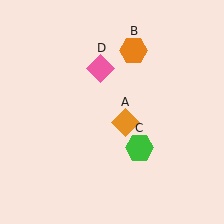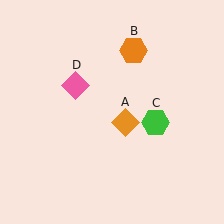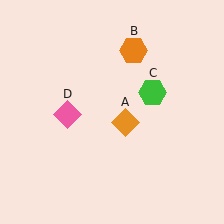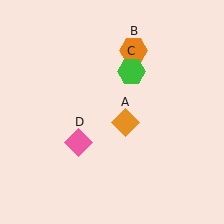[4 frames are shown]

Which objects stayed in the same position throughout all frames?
Orange diamond (object A) and orange hexagon (object B) remained stationary.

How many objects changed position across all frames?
2 objects changed position: green hexagon (object C), pink diamond (object D).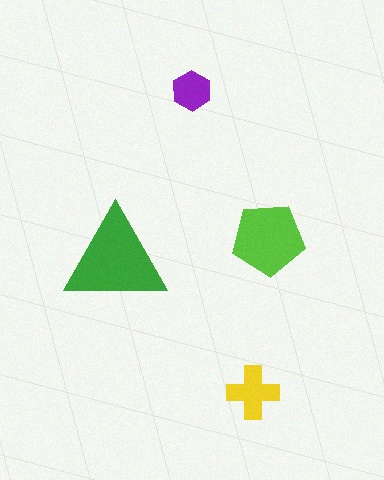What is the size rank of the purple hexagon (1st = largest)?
4th.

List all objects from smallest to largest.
The purple hexagon, the yellow cross, the lime pentagon, the green triangle.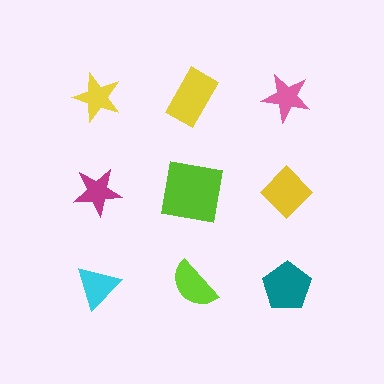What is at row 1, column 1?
A yellow star.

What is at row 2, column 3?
A yellow diamond.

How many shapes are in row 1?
3 shapes.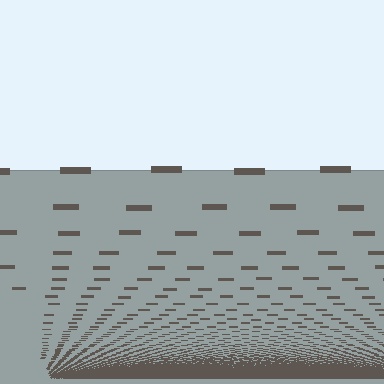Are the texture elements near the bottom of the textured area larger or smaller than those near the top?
Smaller. The gradient is inverted — elements near the bottom are smaller and denser.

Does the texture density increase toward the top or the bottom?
Density increases toward the bottom.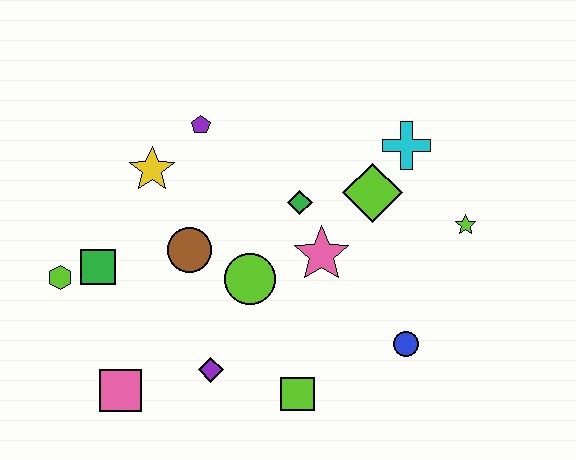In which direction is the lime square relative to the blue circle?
The lime square is to the left of the blue circle.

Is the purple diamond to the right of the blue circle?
No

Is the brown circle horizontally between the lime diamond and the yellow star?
Yes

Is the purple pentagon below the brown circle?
No